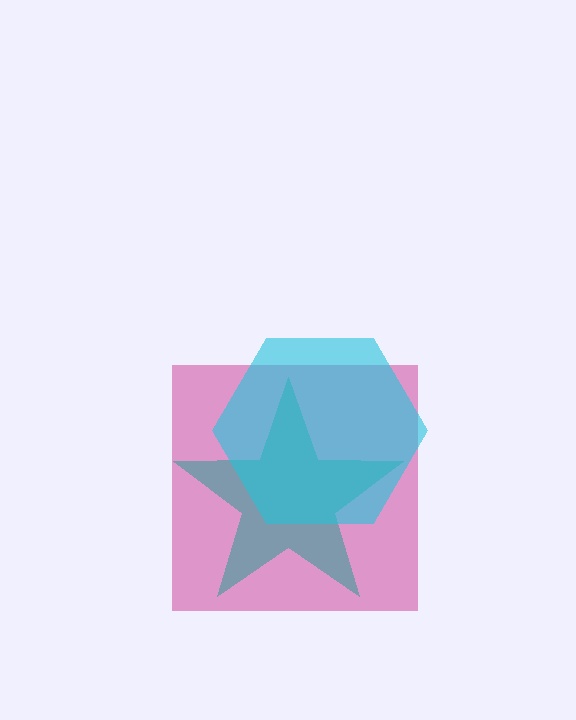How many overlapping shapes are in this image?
There are 3 overlapping shapes in the image.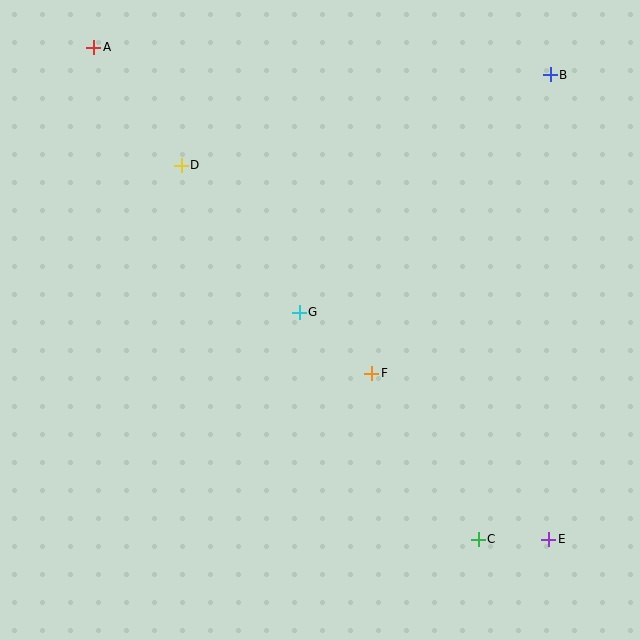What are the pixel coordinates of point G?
Point G is at (299, 312).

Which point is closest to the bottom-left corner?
Point G is closest to the bottom-left corner.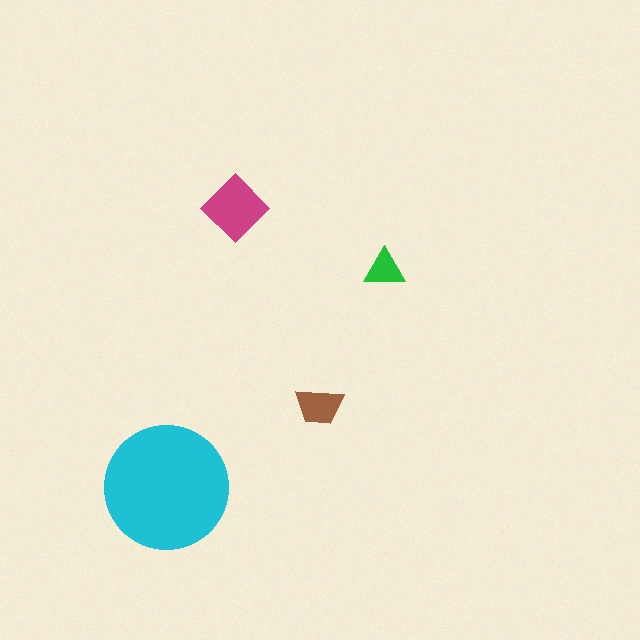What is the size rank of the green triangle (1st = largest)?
4th.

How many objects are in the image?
There are 4 objects in the image.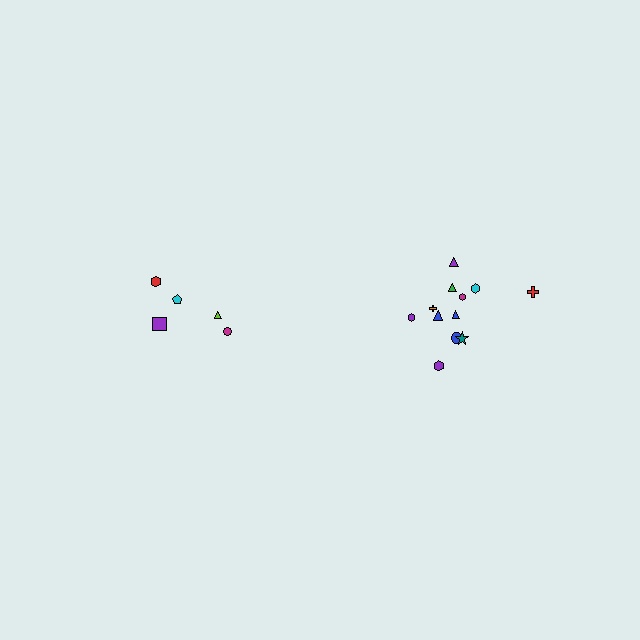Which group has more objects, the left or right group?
The right group.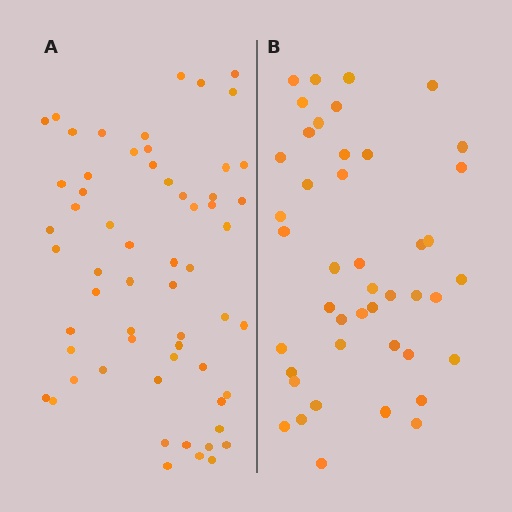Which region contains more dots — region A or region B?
Region A (the left region) has more dots.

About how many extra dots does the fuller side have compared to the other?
Region A has approximately 15 more dots than region B.